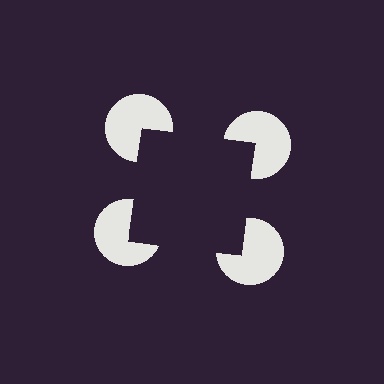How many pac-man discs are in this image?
There are 4 — one at each vertex of the illusory square.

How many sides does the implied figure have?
4 sides.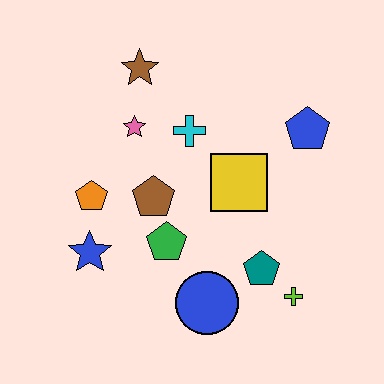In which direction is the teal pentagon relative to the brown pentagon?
The teal pentagon is to the right of the brown pentagon.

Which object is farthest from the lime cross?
The brown star is farthest from the lime cross.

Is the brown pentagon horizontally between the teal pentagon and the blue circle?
No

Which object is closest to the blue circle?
The teal pentagon is closest to the blue circle.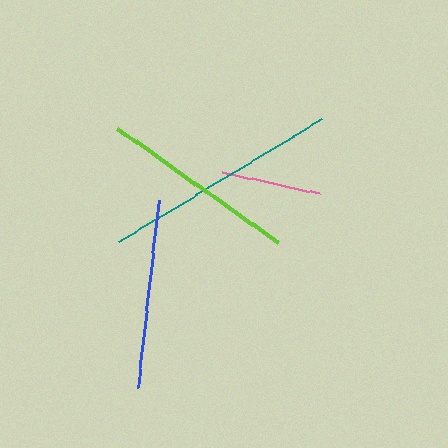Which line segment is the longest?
The teal line is the longest at approximately 237 pixels.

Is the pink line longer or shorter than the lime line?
The lime line is longer than the pink line.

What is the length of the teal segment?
The teal segment is approximately 237 pixels long.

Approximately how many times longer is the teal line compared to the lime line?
The teal line is approximately 1.2 times the length of the lime line.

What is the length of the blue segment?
The blue segment is approximately 188 pixels long.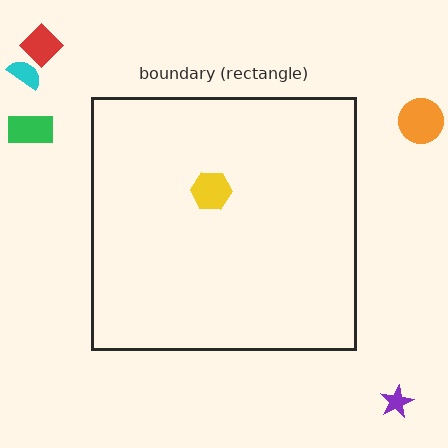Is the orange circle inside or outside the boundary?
Outside.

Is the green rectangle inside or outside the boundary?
Outside.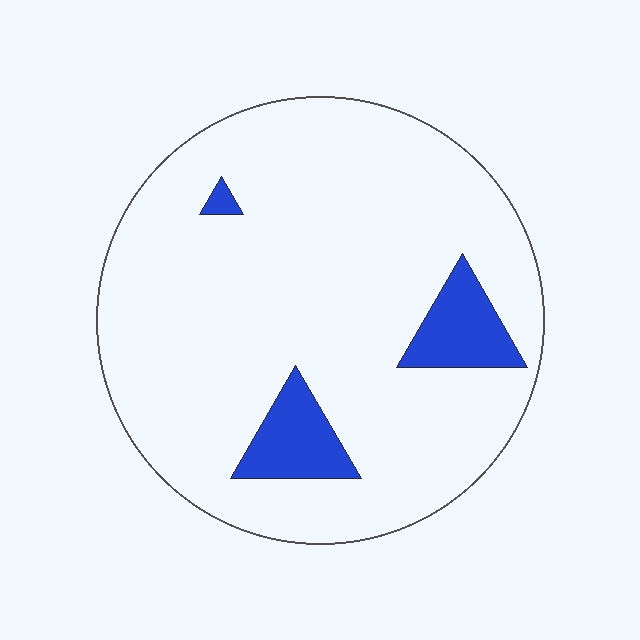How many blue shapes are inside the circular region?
3.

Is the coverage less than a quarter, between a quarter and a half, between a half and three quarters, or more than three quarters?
Less than a quarter.